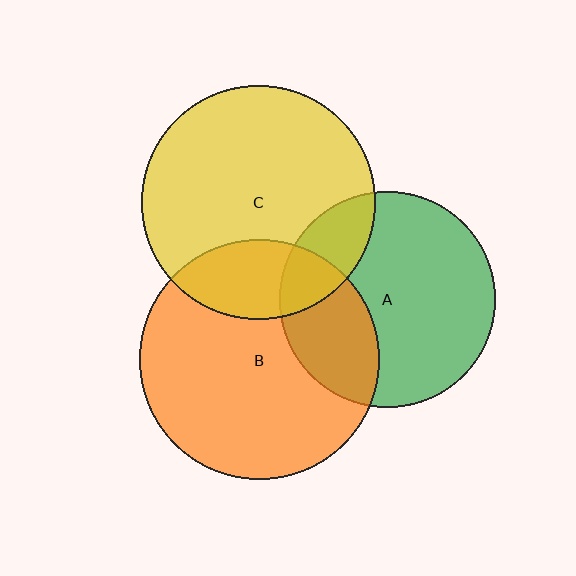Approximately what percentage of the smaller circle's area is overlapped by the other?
Approximately 30%.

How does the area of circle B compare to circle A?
Approximately 1.2 times.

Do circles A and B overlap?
Yes.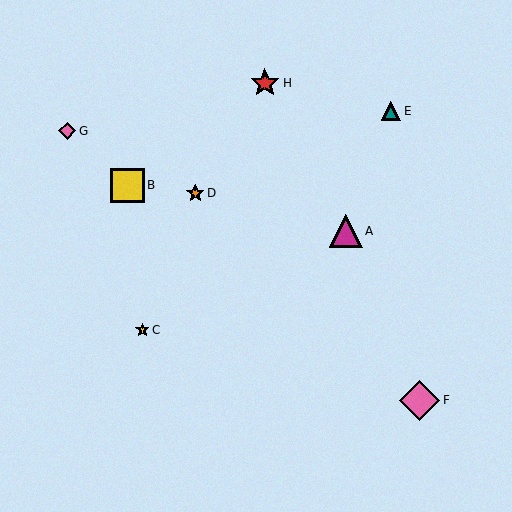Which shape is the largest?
The pink diamond (labeled F) is the largest.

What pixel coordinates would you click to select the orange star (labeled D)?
Click at (195, 193) to select the orange star D.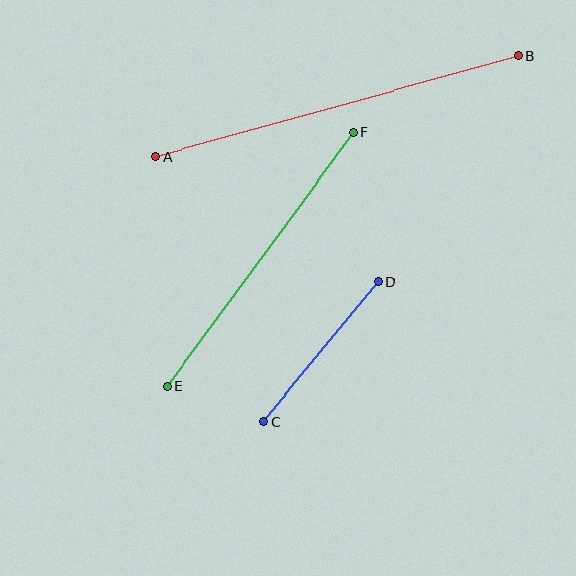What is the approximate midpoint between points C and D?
The midpoint is at approximately (321, 352) pixels.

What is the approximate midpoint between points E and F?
The midpoint is at approximately (261, 259) pixels.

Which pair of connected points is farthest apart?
Points A and B are farthest apart.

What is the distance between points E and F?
The distance is approximately 315 pixels.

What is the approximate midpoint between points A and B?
The midpoint is at approximately (337, 106) pixels.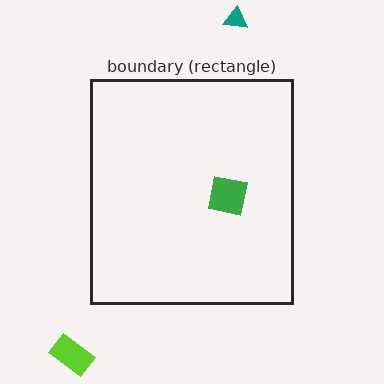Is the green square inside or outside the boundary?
Inside.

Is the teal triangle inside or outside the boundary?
Outside.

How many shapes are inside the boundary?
1 inside, 2 outside.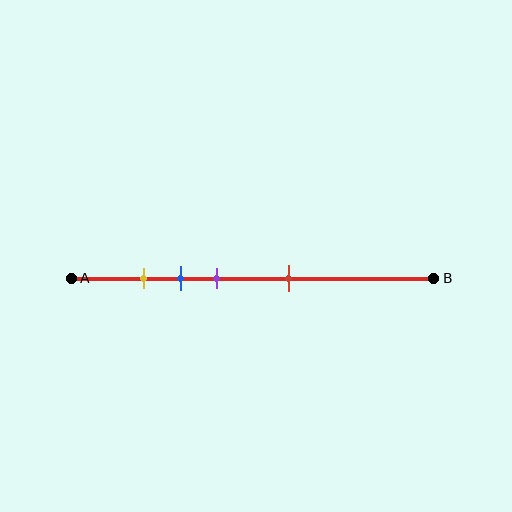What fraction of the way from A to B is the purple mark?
The purple mark is approximately 40% (0.4) of the way from A to B.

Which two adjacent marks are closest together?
The yellow and blue marks are the closest adjacent pair.